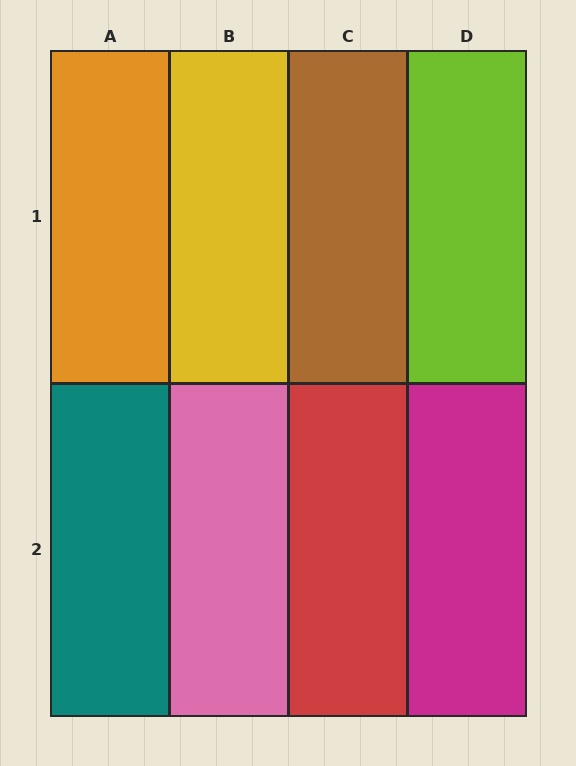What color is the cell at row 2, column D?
Magenta.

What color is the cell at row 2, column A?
Teal.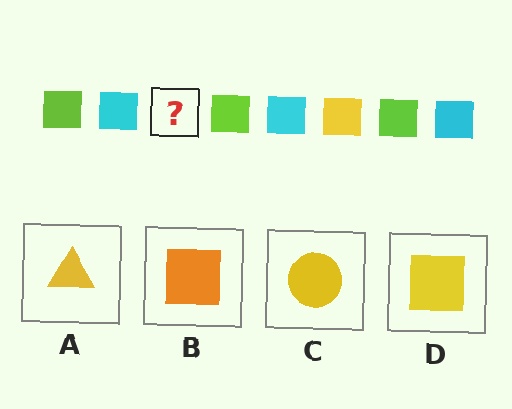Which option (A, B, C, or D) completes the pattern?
D.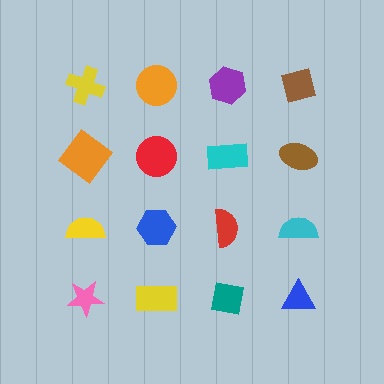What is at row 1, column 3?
A purple hexagon.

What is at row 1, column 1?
A yellow cross.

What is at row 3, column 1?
A yellow semicircle.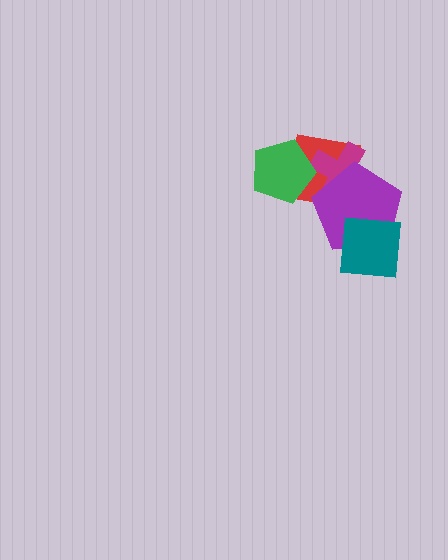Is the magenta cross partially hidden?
Yes, it is partially covered by another shape.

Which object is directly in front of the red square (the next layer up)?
The magenta cross is directly in front of the red square.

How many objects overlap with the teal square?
1 object overlaps with the teal square.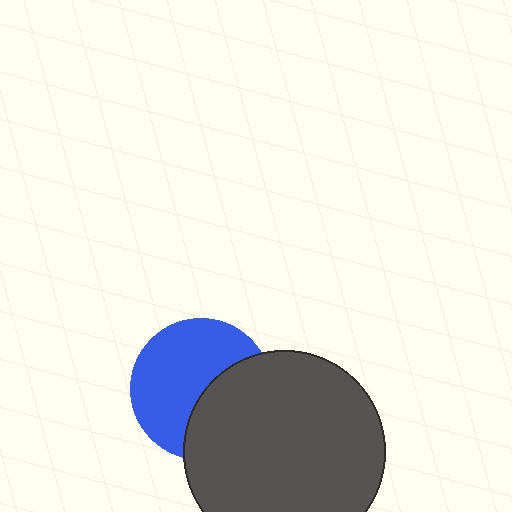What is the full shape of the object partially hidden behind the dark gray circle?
The partially hidden object is a blue circle.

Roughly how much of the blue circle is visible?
About half of it is visible (roughly 60%).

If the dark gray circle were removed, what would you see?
You would see the complete blue circle.